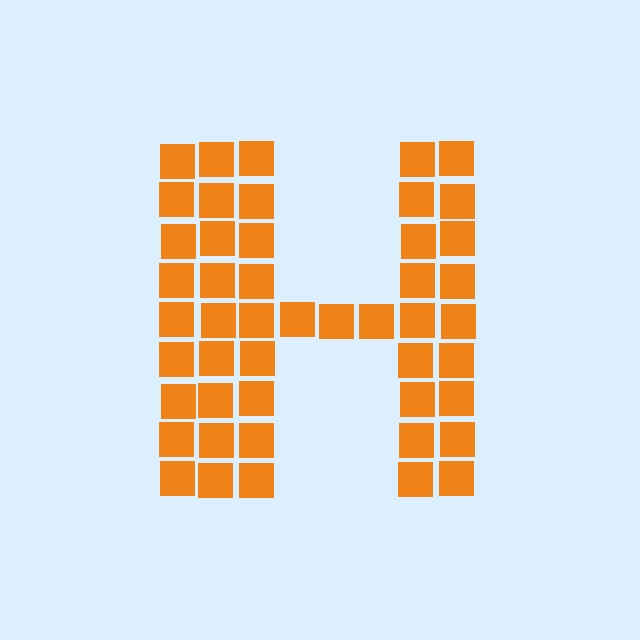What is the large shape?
The large shape is the letter H.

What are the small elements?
The small elements are squares.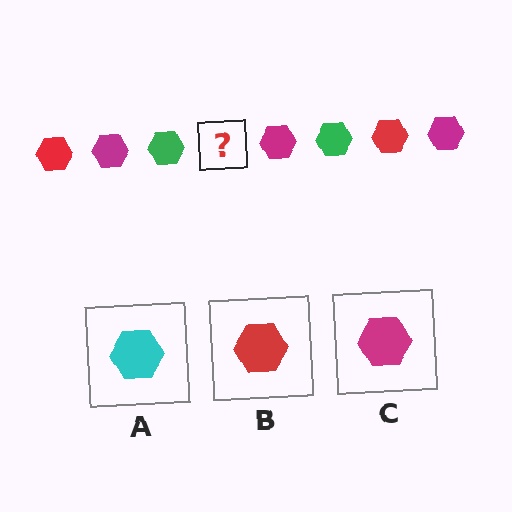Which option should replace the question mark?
Option B.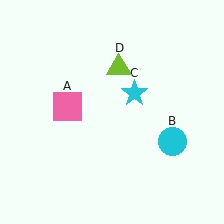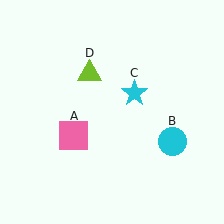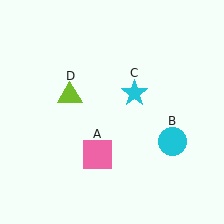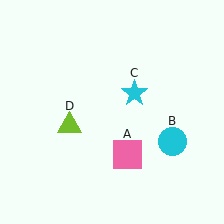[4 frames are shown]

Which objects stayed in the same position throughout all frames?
Cyan circle (object B) and cyan star (object C) remained stationary.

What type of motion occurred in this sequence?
The pink square (object A), lime triangle (object D) rotated counterclockwise around the center of the scene.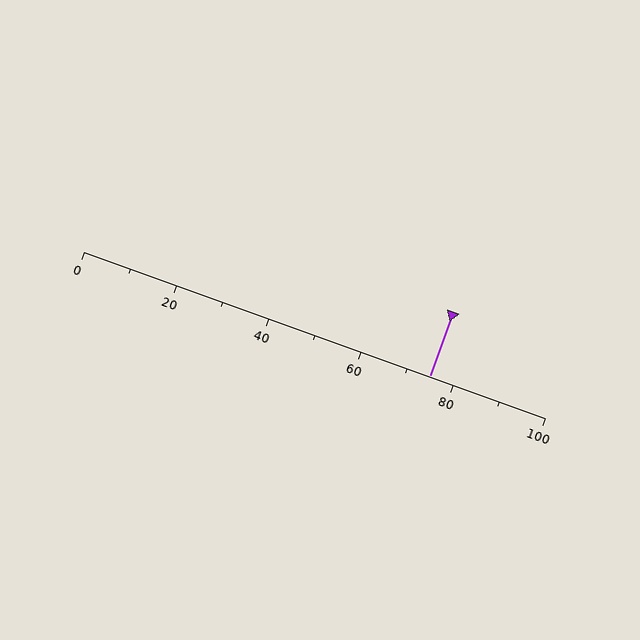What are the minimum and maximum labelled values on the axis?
The axis runs from 0 to 100.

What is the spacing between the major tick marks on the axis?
The major ticks are spaced 20 apart.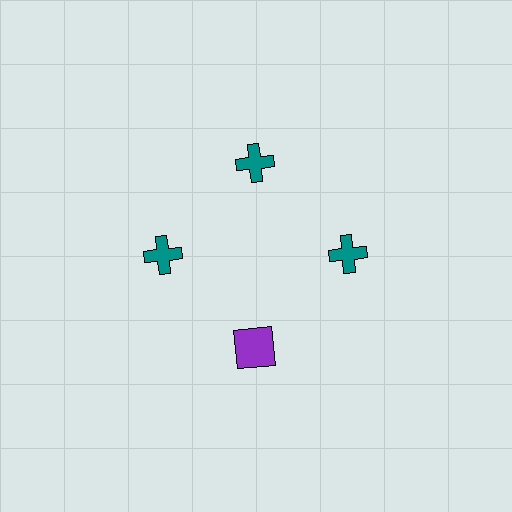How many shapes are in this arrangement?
There are 4 shapes arranged in a ring pattern.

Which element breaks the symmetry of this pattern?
The purple square at roughly the 6 o'clock position breaks the symmetry. All other shapes are teal crosses.